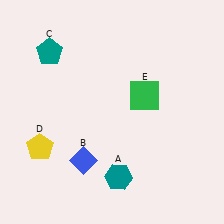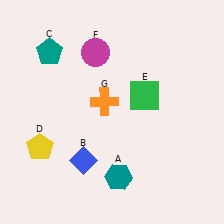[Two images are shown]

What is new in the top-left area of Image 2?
An orange cross (G) was added in the top-left area of Image 2.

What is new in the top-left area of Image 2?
A magenta circle (F) was added in the top-left area of Image 2.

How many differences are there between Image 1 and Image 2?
There are 2 differences between the two images.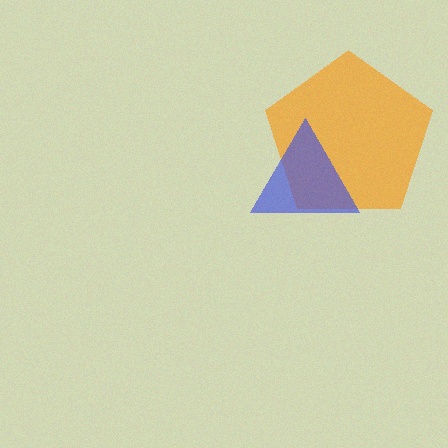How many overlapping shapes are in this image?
There are 2 overlapping shapes in the image.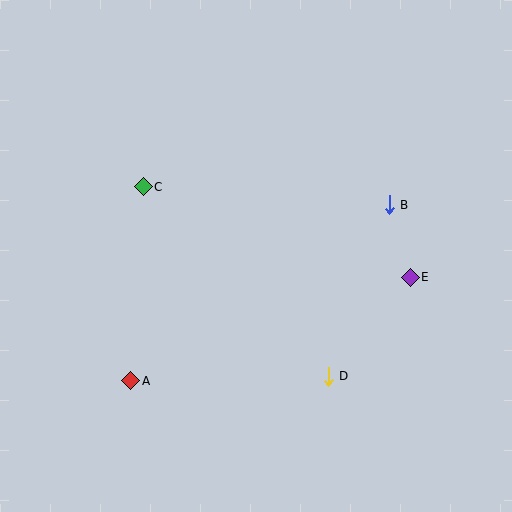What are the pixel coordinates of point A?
Point A is at (131, 381).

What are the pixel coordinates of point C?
Point C is at (143, 187).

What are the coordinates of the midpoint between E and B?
The midpoint between E and B is at (400, 241).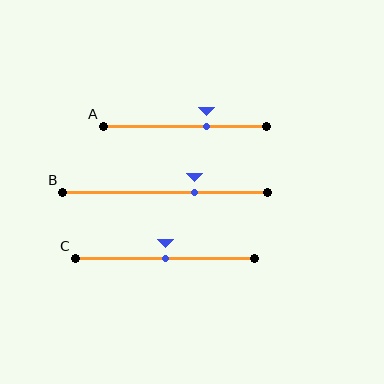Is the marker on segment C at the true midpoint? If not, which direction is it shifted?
Yes, the marker on segment C is at the true midpoint.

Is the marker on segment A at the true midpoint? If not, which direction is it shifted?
No, the marker on segment A is shifted to the right by about 13% of the segment length.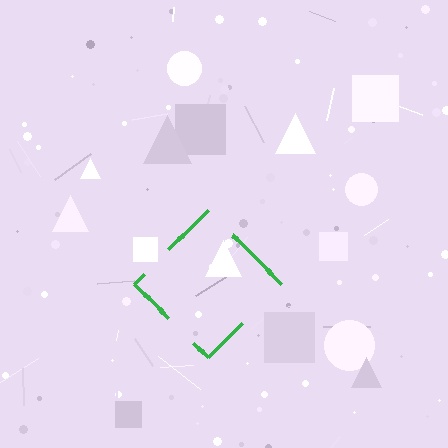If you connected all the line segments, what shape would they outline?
They would outline a diamond.